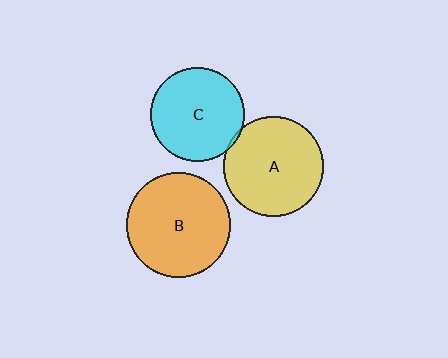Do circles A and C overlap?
Yes.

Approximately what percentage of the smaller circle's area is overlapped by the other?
Approximately 5%.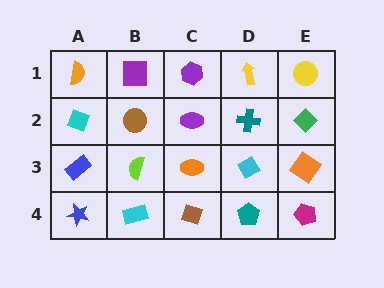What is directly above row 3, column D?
A teal cross.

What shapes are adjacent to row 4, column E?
An orange diamond (row 3, column E), a teal pentagon (row 4, column D).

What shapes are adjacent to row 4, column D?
A cyan diamond (row 3, column D), a brown diamond (row 4, column C), a magenta pentagon (row 4, column E).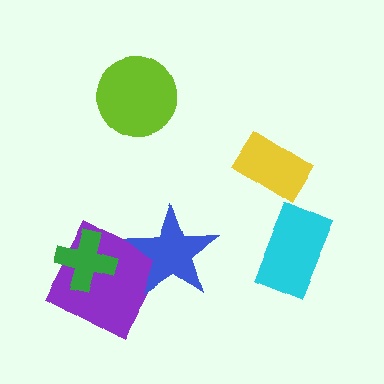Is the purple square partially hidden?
Yes, it is partially covered by another shape.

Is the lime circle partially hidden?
No, no other shape covers it.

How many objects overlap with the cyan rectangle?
0 objects overlap with the cyan rectangle.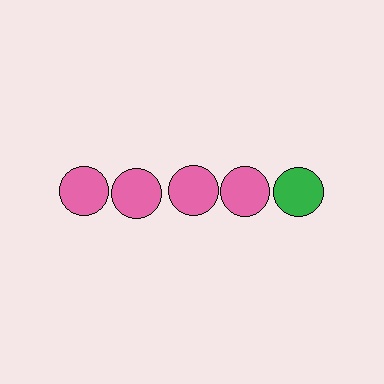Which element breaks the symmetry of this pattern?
The green circle in the top row, rightmost column breaks the symmetry. All other shapes are pink circles.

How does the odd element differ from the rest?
It has a different color: green instead of pink.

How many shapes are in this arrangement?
There are 5 shapes arranged in a grid pattern.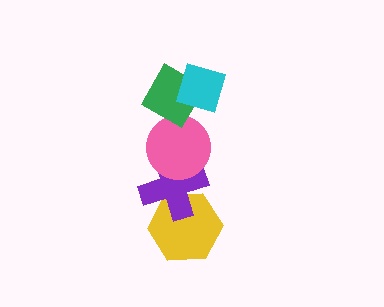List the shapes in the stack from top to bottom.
From top to bottom: the cyan diamond, the green diamond, the pink circle, the purple cross, the yellow hexagon.